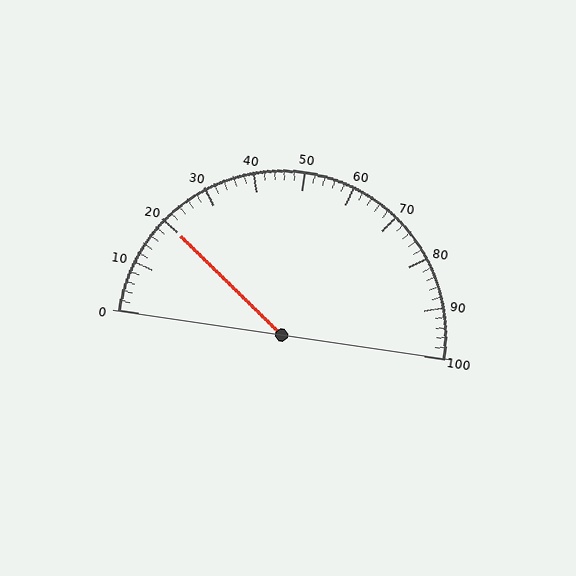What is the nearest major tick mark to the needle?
The nearest major tick mark is 20.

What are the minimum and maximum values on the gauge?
The gauge ranges from 0 to 100.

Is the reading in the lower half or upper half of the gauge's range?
The reading is in the lower half of the range (0 to 100).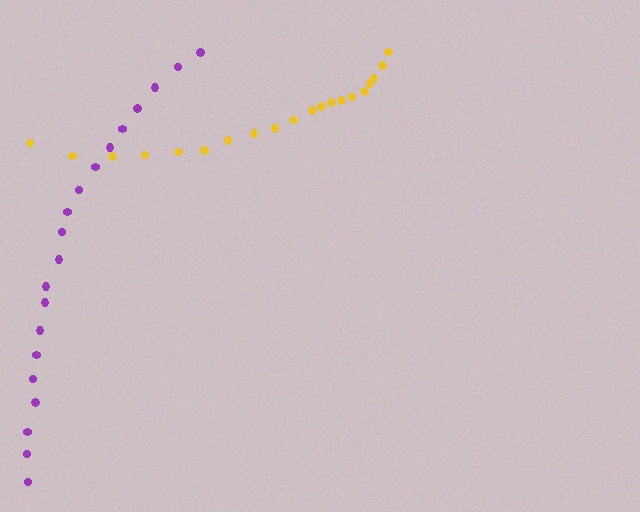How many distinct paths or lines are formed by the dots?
There are 2 distinct paths.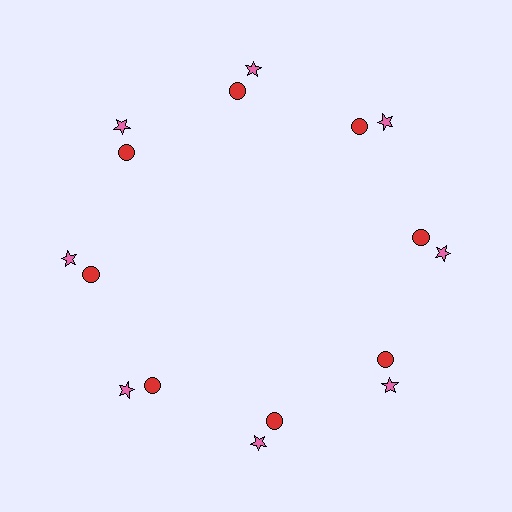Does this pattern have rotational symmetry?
Yes, this pattern has 8-fold rotational symmetry. It looks the same after rotating 45 degrees around the center.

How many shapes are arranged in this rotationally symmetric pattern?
There are 16 shapes, arranged in 8 groups of 2.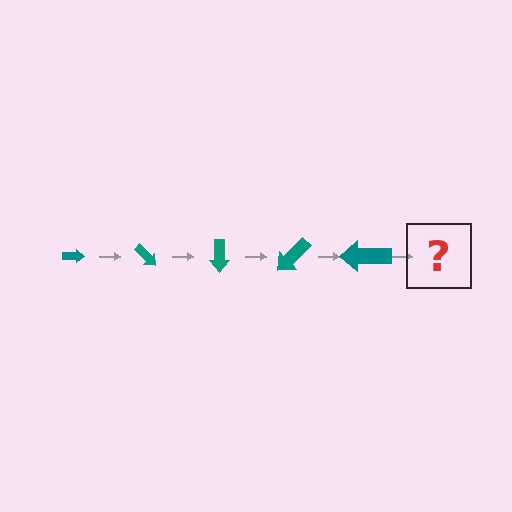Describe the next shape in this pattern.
It should be an arrow, larger than the previous one and rotated 225 degrees from the start.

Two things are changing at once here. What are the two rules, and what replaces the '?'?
The two rules are that the arrow grows larger each step and it rotates 45 degrees each step. The '?' should be an arrow, larger than the previous one and rotated 225 degrees from the start.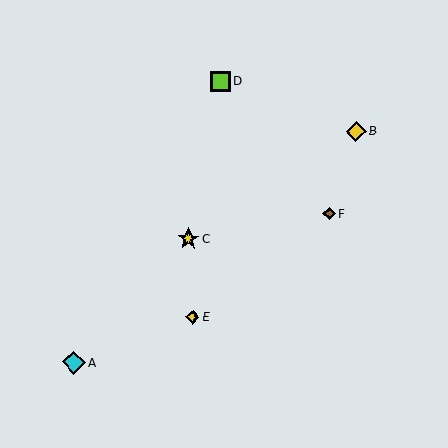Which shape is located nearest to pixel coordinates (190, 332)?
The yellow diamond (labeled E) at (193, 317) is nearest to that location.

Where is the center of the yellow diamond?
The center of the yellow diamond is at (356, 131).